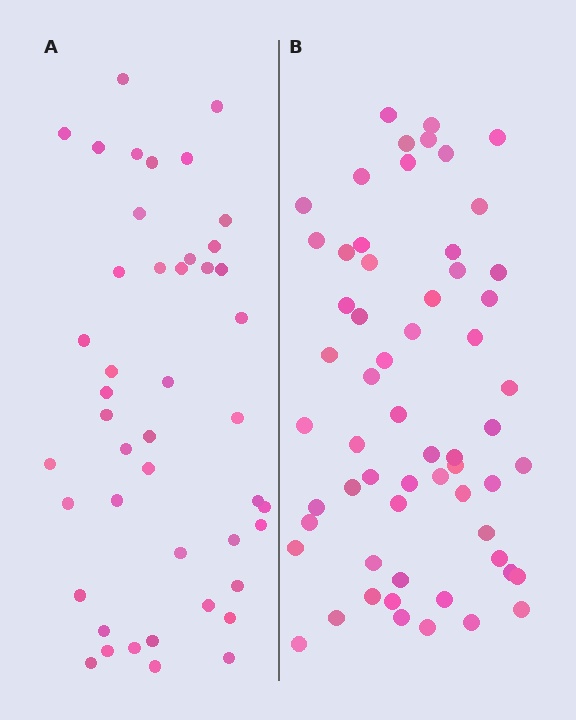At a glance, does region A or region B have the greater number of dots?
Region B (the right region) has more dots.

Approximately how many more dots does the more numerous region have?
Region B has approximately 15 more dots than region A.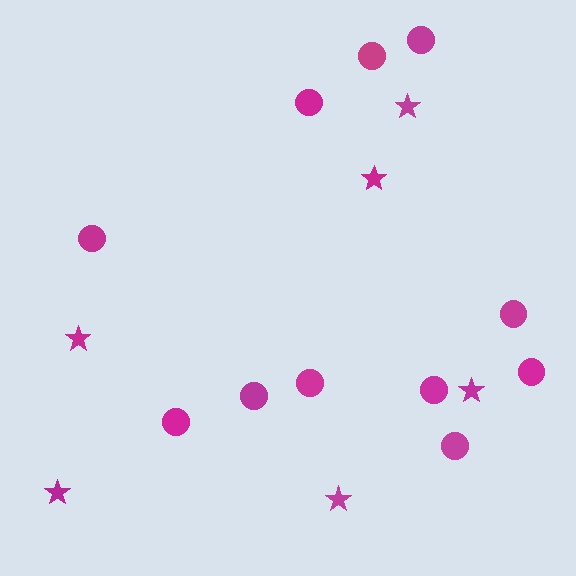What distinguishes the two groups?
There are 2 groups: one group of circles (11) and one group of stars (6).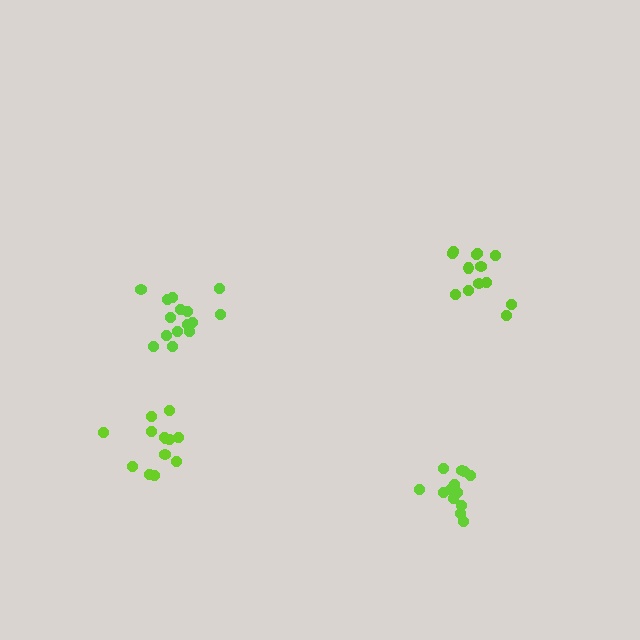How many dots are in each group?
Group 1: 13 dots, Group 2: 15 dots, Group 3: 14 dots, Group 4: 13 dots (55 total).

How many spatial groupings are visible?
There are 4 spatial groupings.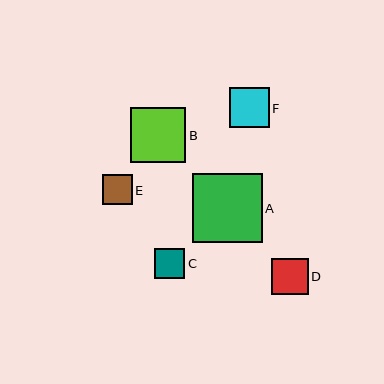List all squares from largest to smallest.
From largest to smallest: A, B, F, D, E, C.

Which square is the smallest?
Square C is the smallest with a size of approximately 30 pixels.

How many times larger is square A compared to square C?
Square A is approximately 2.3 times the size of square C.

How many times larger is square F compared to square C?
Square F is approximately 1.3 times the size of square C.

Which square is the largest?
Square A is the largest with a size of approximately 69 pixels.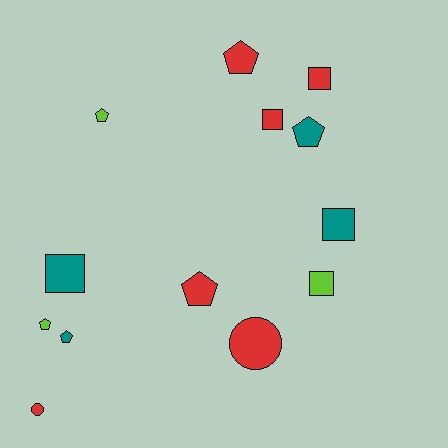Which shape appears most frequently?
Pentagon, with 6 objects.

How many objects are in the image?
There are 13 objects.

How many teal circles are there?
There are no teal circles.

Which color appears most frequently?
Red, with 6 objects.